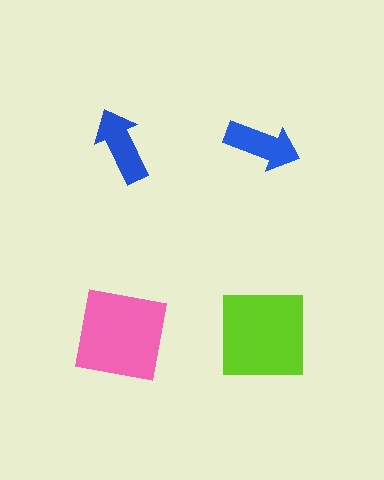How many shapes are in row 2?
2 shapes.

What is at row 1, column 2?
A blue arrow.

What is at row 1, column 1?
A blue arrow.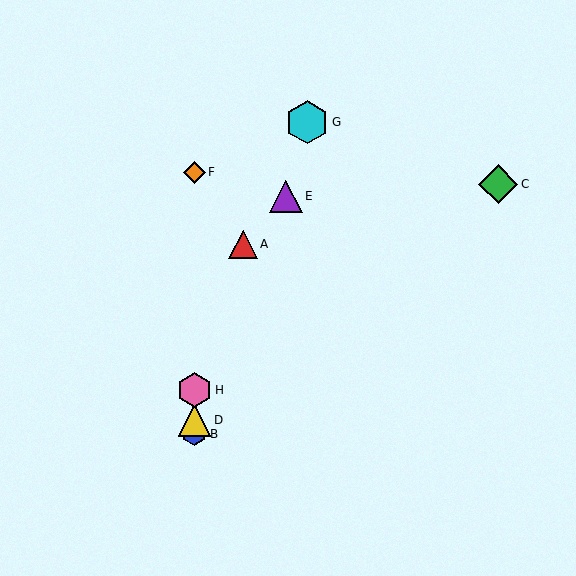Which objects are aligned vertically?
Objects B, D, F, H are aligned vertically.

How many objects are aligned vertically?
4 objects (B, D, F, H) are aligned vertically.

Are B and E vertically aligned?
No, B is at x≈194 and E is at x≈286.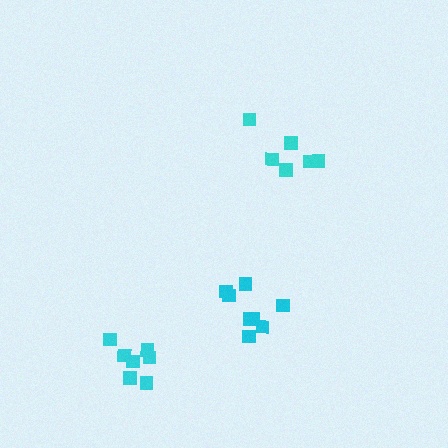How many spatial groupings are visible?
There are 3 spatial groupings.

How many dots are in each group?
Group 1: 6 dots, Group 2: 8 dots, Group 3: 7 dots (21 total).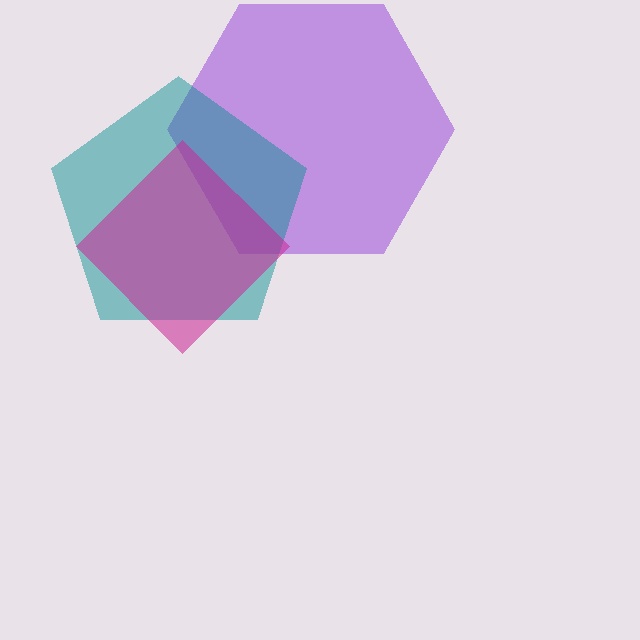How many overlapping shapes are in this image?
There are 3 overlapping shapes in the image.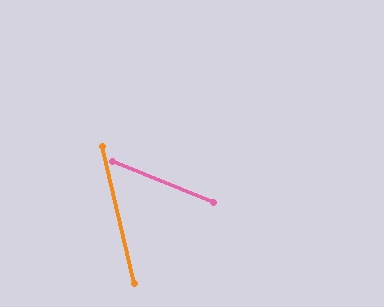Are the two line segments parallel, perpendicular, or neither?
Neither parallel nor perpendicular — they differ by about 55°.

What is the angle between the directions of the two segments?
Approximately 55 degrees.